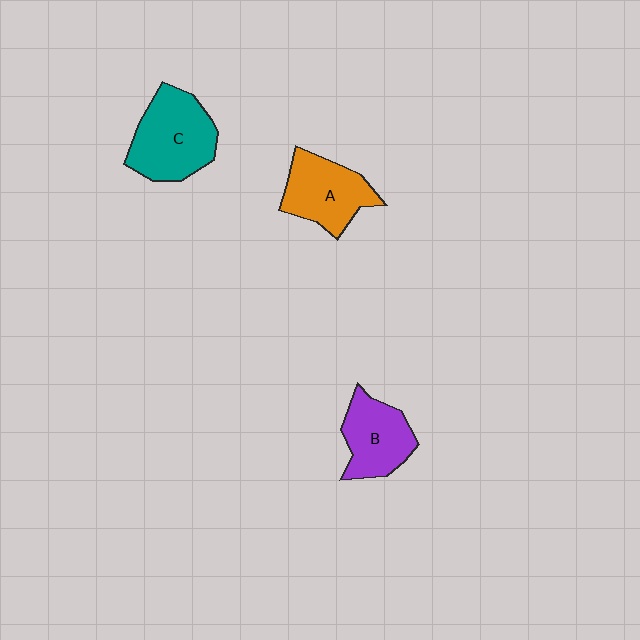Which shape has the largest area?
Shape C (teal).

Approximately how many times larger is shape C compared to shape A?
Approximately 1.2 times.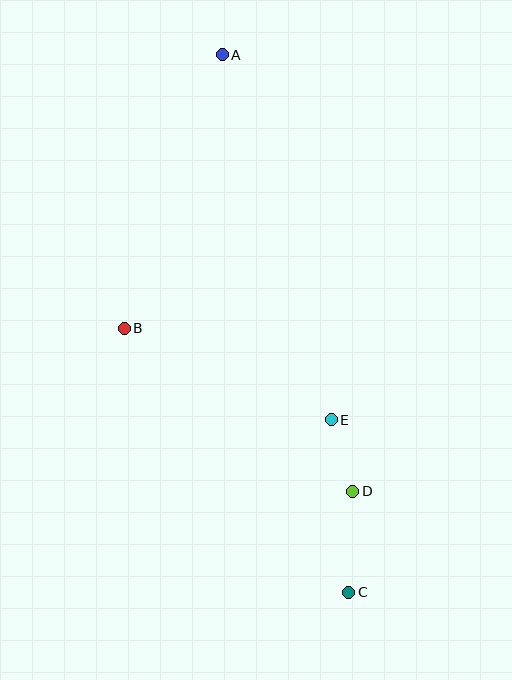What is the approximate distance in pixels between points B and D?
The distance between B and D is approximately 281 pixels.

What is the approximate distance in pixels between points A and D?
The distance between A and D is approximately 455 pixels.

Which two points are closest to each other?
Points D and E are closest to each other.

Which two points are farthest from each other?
Points A and C are farthest from each other.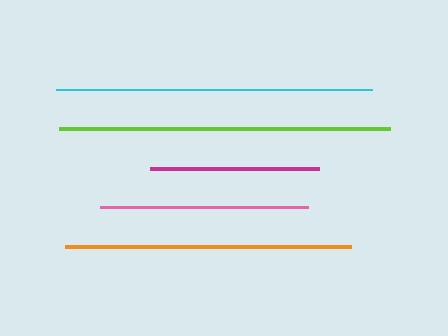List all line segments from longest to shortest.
From longest to shortest: lime, cyan, orange, pink, magenta.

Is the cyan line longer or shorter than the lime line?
The lime line is longer than the cyan line.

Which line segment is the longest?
The lime line is the longest at approximately 331 pixels.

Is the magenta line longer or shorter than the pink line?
The pink line is longer than the magenta line.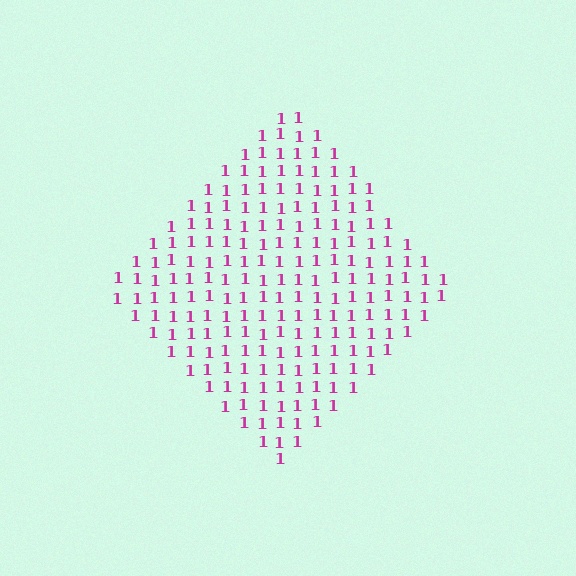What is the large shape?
The large shape is a diamond.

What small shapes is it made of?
It is made of small digit 1's.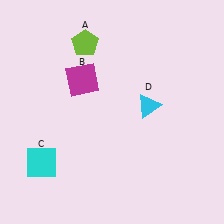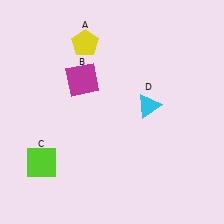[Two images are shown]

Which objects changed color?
A changed from lime to yellow. C changed from cyan to lime.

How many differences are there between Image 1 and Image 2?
There are 2 differences between the two images.